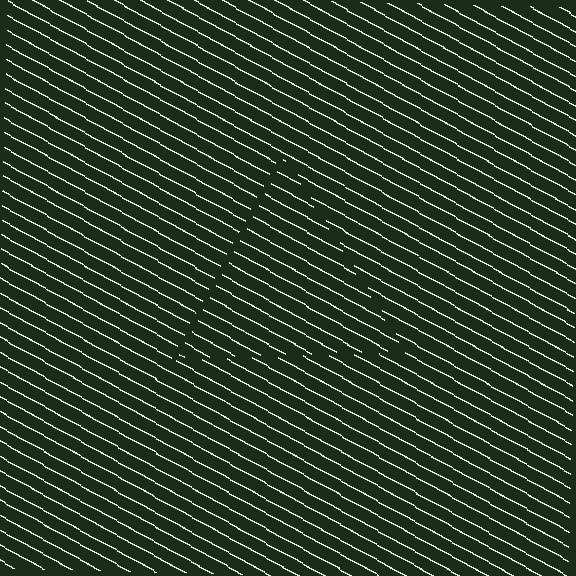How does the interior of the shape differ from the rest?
The interior of the shape contains the same grating, shifted by half a period — the contour is defined by the phase discontinuity where line-ends from the inner and outer gratings abut.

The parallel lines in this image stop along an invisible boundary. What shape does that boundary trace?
An illusory triangle. The interior of the shape contains the same grating, shifted by half a period — the contour is defined by the phase discontinuity where line-ends from the inner and outer gratings abut.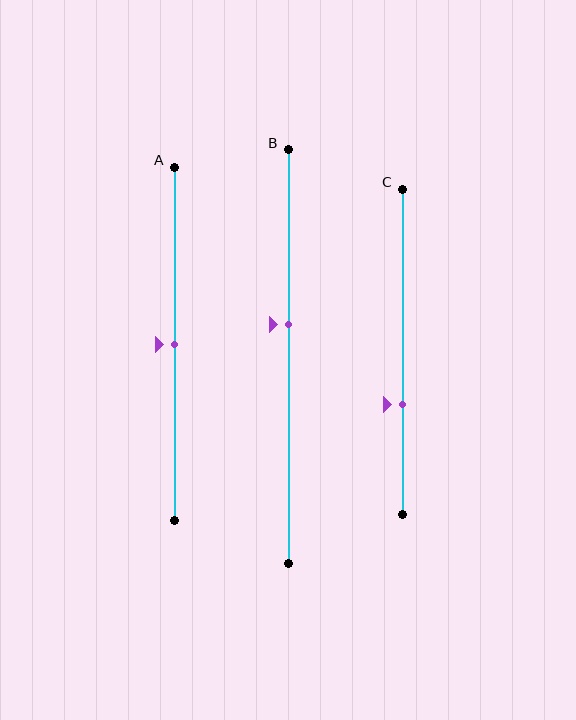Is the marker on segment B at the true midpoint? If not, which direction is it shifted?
No, the marker on segment B is shifted upward by about 8% of the segment length.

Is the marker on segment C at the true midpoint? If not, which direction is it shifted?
No, the marker on segment C is shifted downward by about 16% of the segment length.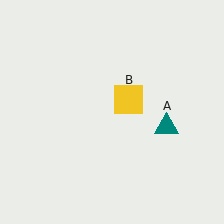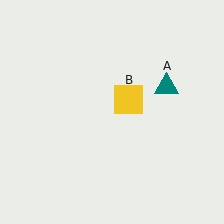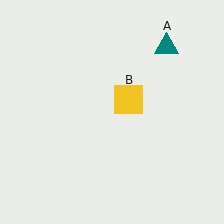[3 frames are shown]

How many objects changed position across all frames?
1 object changed position: teal triangle (object A).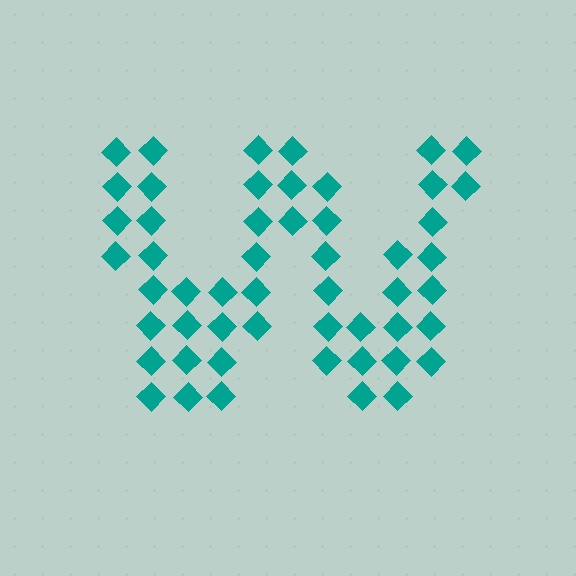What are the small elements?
The small elements are diamonds.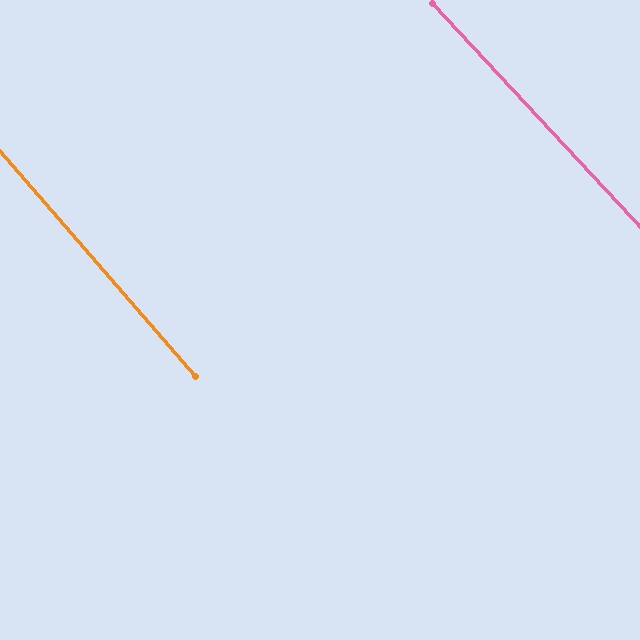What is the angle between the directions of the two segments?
Approximately 2 degrees.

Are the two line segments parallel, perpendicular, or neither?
Parallel — their directions differ by only 1.9°.